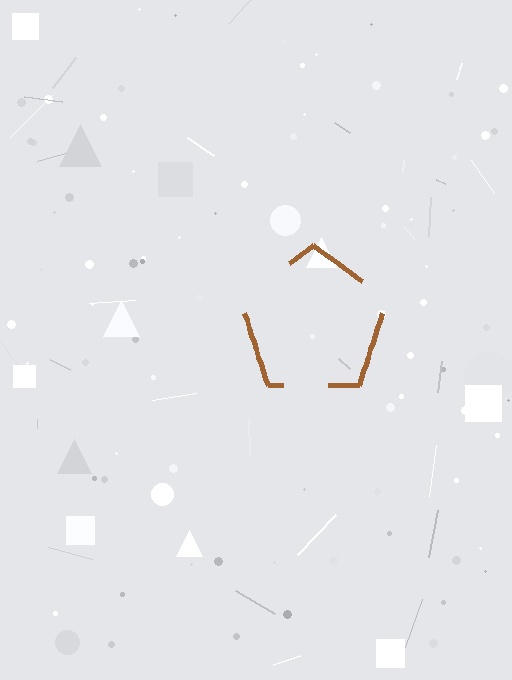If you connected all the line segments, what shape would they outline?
They would outline a pentagon.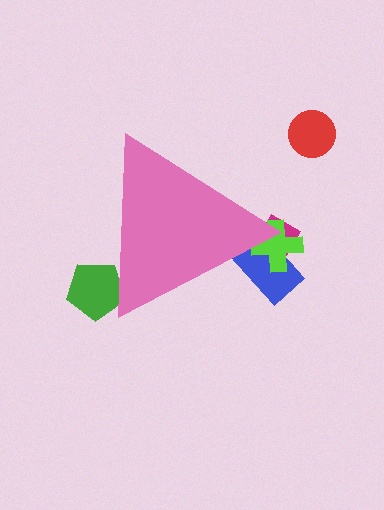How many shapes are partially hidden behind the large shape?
4 shapes are partially hidden.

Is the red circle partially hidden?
No, the red circle is fully visible.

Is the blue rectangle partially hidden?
Yes, the blue rectangle is partially hidden behind the pink triangle.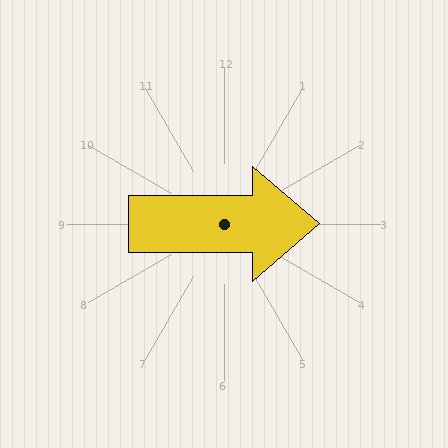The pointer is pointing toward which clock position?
Roughly 3 o'clock.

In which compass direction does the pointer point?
East.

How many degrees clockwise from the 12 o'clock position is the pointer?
Approximately 90 degrees.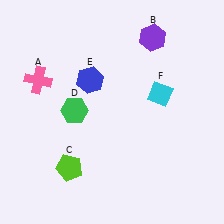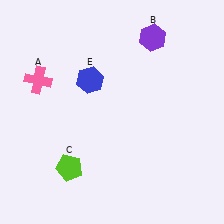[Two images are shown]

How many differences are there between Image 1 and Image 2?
There are 2 differences between the two images.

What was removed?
The cyan diamond (F), the green hexagon (D) were removed in Image 2.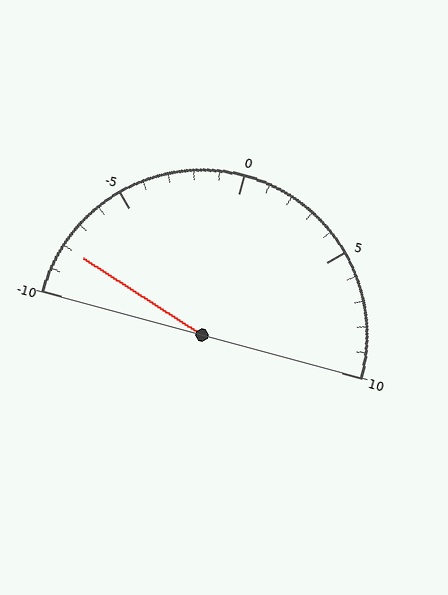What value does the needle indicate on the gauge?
The needle indicates approximately -8.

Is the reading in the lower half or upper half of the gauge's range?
The reading is in the lower half of the range (-10 to 10).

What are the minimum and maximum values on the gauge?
The gauge ranges from -10 to 10.